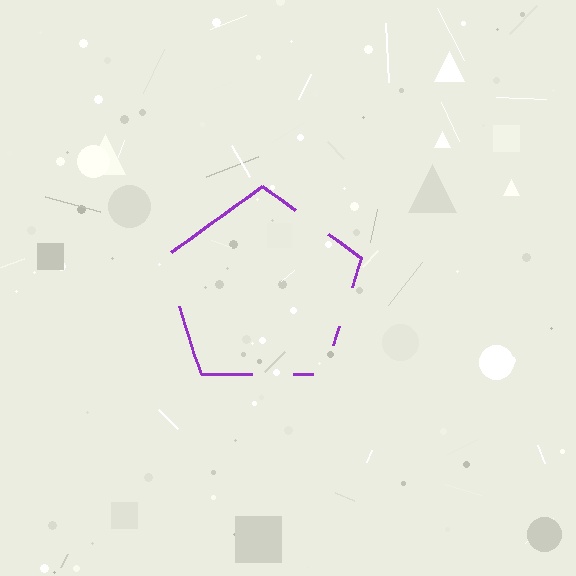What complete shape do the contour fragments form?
The contour fragments form a pentagon.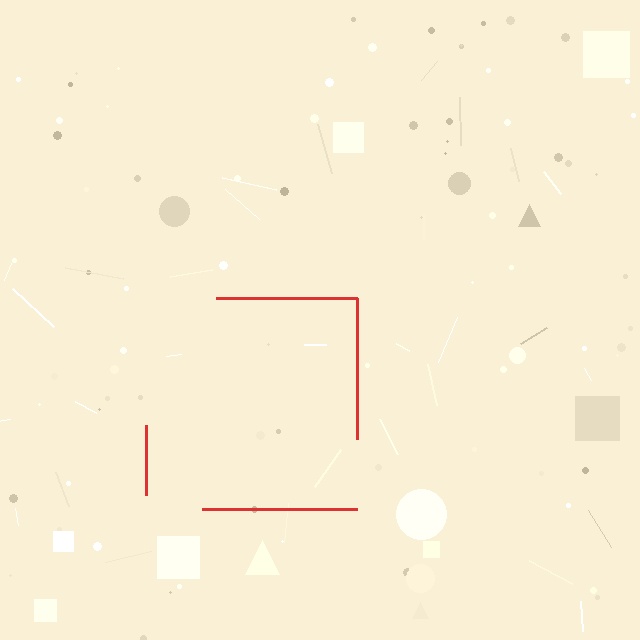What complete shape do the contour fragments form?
The contour fragments form a square.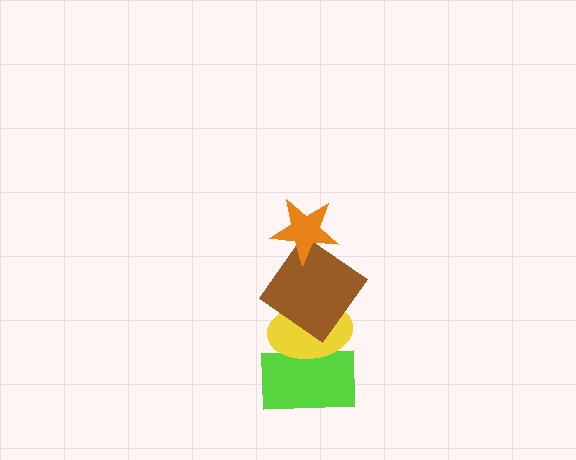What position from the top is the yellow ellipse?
The yellow ellipse is 3rd from the top.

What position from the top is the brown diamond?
The brown diamond is 2nd from the top.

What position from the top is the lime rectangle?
The lime rectangle is 4th from the top.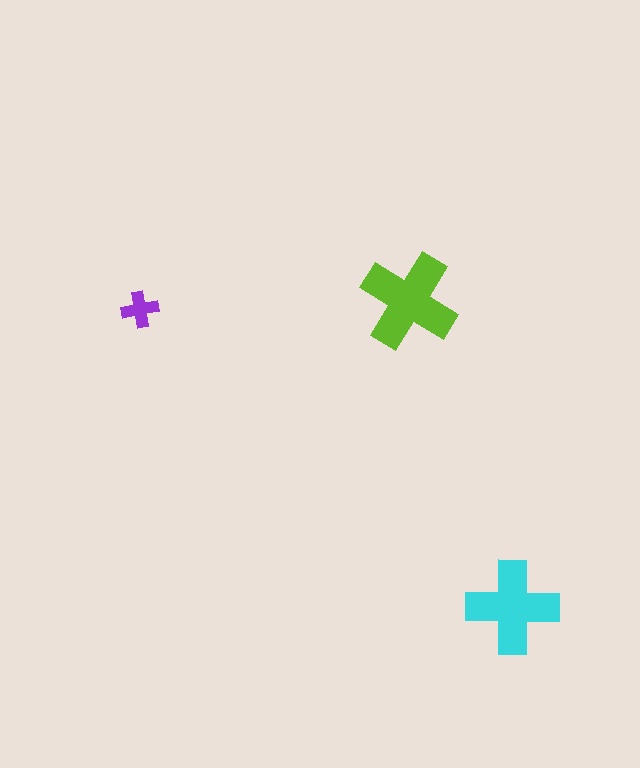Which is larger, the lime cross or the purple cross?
The lime one.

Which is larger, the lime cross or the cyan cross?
The lime one.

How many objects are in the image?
There are 3 objects in the image.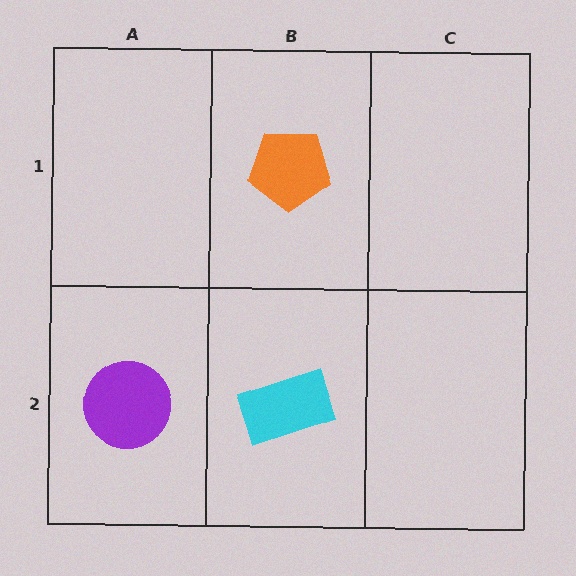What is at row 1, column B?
An orange pentagon.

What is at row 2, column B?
A cyan rectangle.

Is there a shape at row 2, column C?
No, that cell is empty.